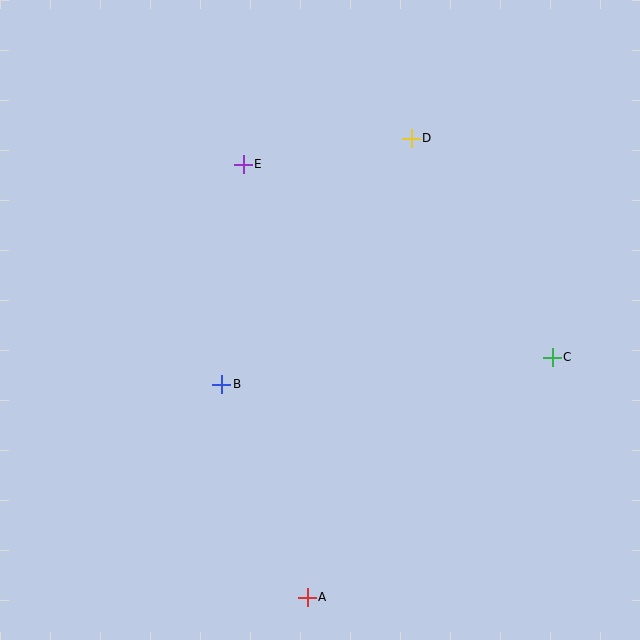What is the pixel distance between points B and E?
The distance between B and E is 221 pixels.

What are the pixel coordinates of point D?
Point D is at (411, 138).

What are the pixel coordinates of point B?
Point B is at (222, 384).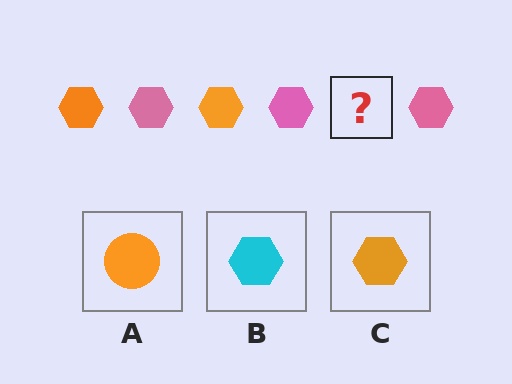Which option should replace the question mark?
Option C.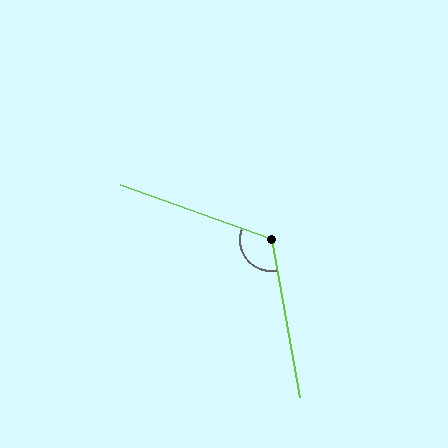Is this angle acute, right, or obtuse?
It is obtuse.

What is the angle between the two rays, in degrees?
Approximately 120 degrees.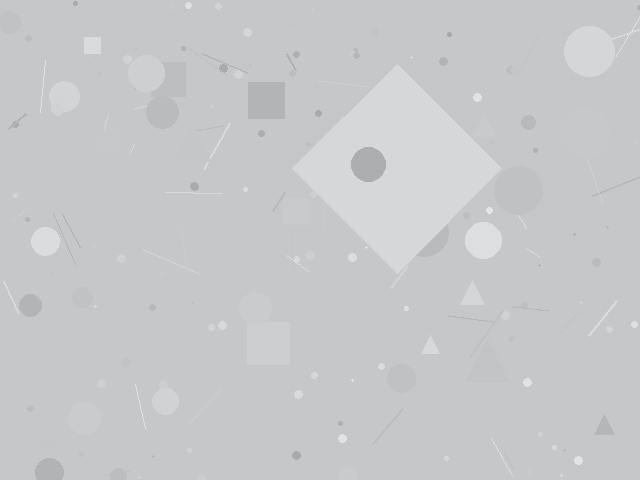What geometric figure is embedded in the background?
A diamond is embedded in the background.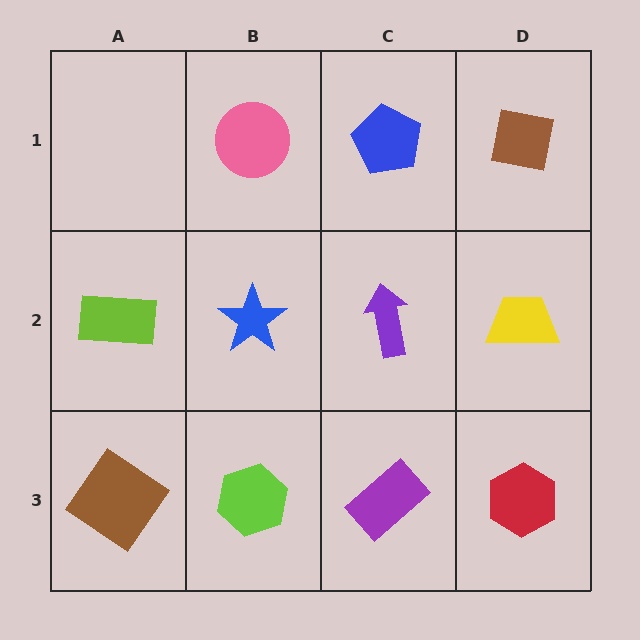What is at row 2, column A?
A lime rectangle.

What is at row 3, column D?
A red hexagon.